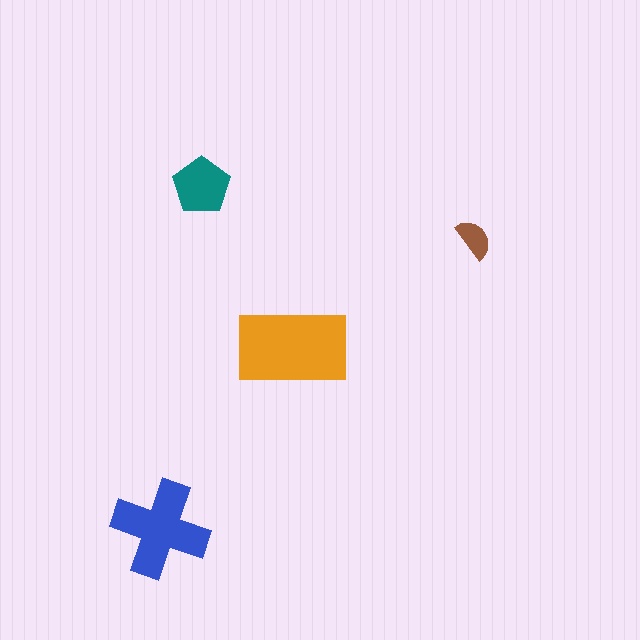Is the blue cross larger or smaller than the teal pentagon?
Larger.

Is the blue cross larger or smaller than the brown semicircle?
Larger.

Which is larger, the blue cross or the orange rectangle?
The orange rectangle.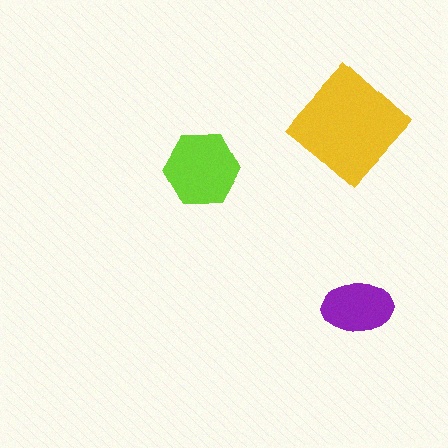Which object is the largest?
The yellow diamond.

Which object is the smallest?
The purple ellipse.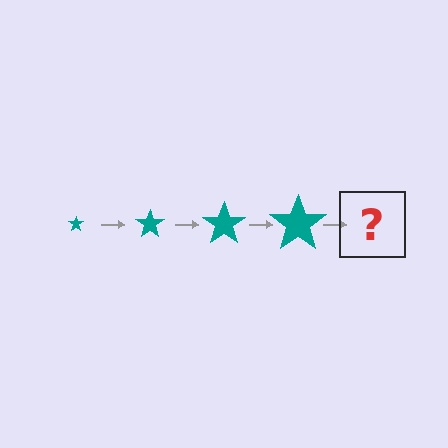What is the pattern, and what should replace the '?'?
The pattern is that the star gets progressively larger each step. The '?' should be a teal star, larger than the previous one.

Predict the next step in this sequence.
The next step is a teal star, larger than the previous one.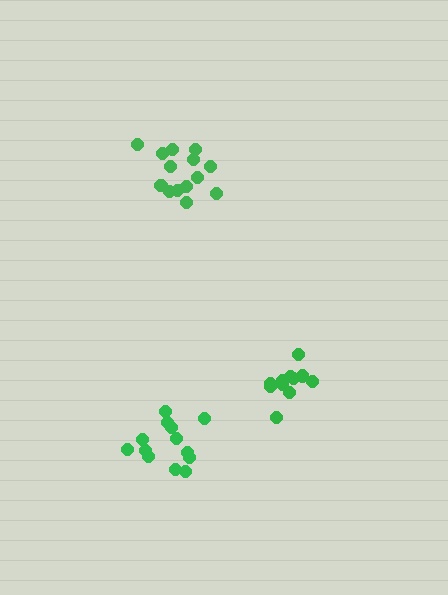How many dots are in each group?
Group 1: 13 dots, Group 2: 14 dots, Group 3: 11 dots (38 total).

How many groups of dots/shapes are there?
There are 3 groups.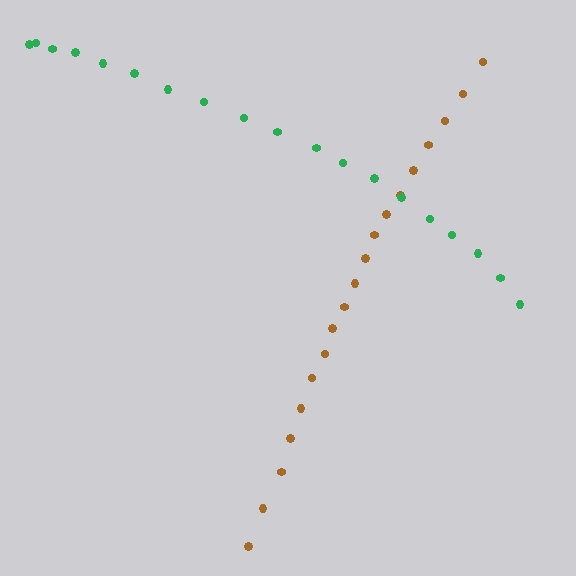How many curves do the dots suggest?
There are 2 distinct paths.